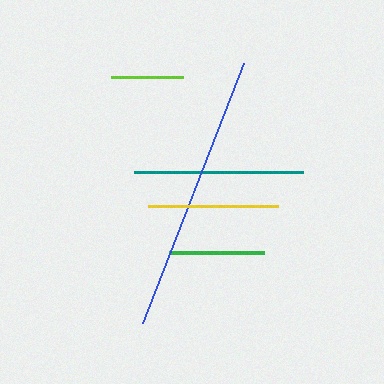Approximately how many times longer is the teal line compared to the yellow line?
The teal line is approximately 1.3 times the length of the yellow line.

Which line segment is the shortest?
The lime line is the shortest at approximately 71 pixels.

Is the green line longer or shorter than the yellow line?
The yellow line is longer than the green line.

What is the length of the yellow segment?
The yellow segment is approximately 131 pixels long.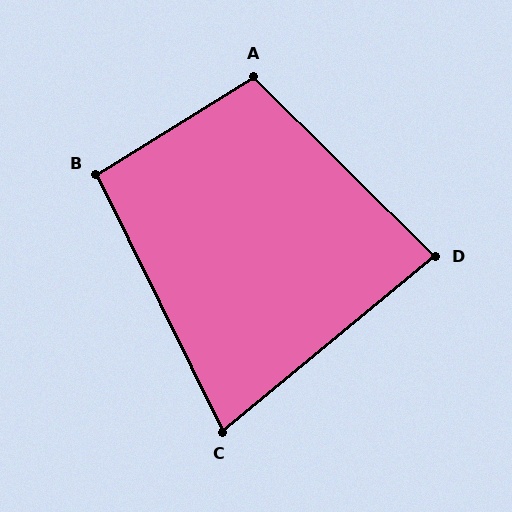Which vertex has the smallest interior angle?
C, at approximately 77 degrees.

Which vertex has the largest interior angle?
A, at approximately 103 degrees.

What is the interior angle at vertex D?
Approximately 84 degrees (acute).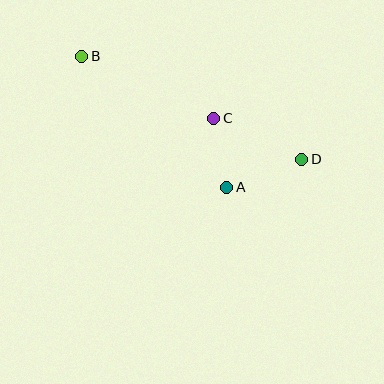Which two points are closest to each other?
Points A and C are closest to each other.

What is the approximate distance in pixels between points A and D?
The distance between A and D is approximately 80 pixels.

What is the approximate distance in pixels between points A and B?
The distance between A and B is approximately 195 pixels.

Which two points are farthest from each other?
Points B and D are farthest from each other.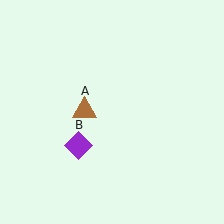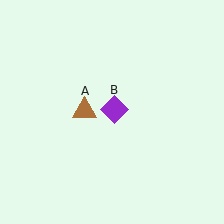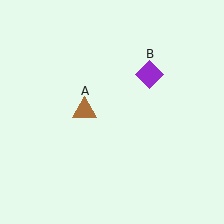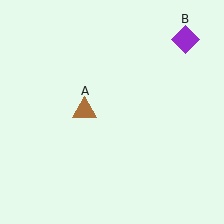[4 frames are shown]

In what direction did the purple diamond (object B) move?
The purple diamond (object B) moved up and to the right.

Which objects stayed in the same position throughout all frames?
Brown triangle (object A) remained stationary.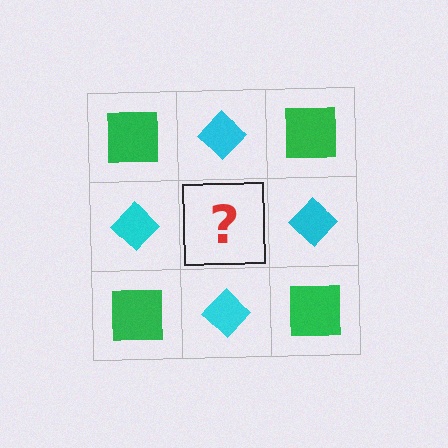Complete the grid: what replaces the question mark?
The question mark should be replaced with a green square.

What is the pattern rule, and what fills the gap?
The rule is that it alternates green square and cyan diamond in a checkerboard pattern. The gap should be filled with a green square.